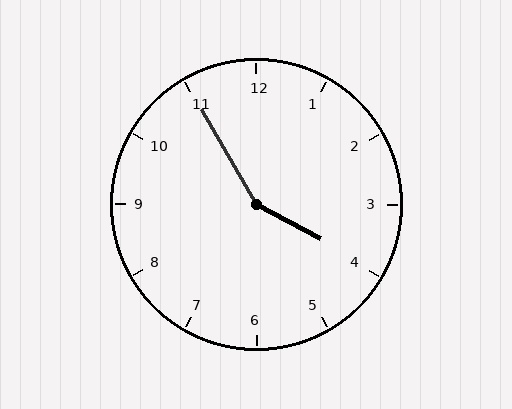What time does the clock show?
3:55.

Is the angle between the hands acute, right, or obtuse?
It is obtuse.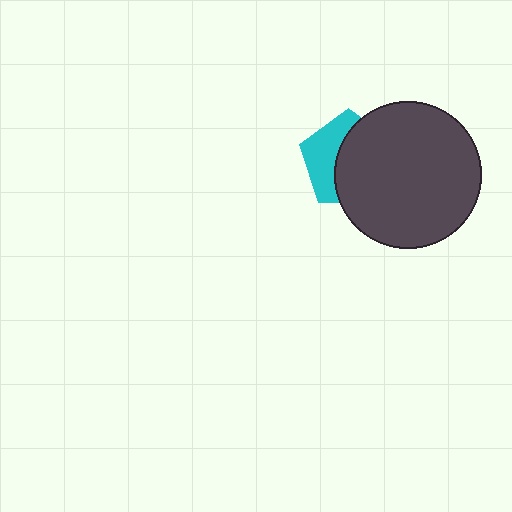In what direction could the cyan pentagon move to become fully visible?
The cyan pentagon could move left. That would shift it out from behind the dark gray circle entirely.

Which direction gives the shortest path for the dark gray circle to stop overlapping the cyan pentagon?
Moving right gives the shortest separation.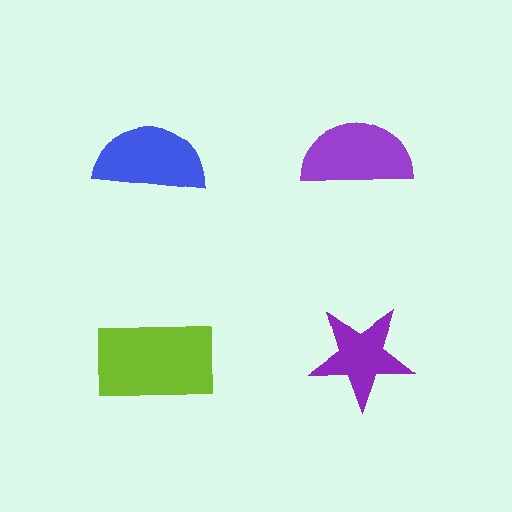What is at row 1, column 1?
A blue semicircle.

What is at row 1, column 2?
A purple semicircle.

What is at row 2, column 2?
A purple star.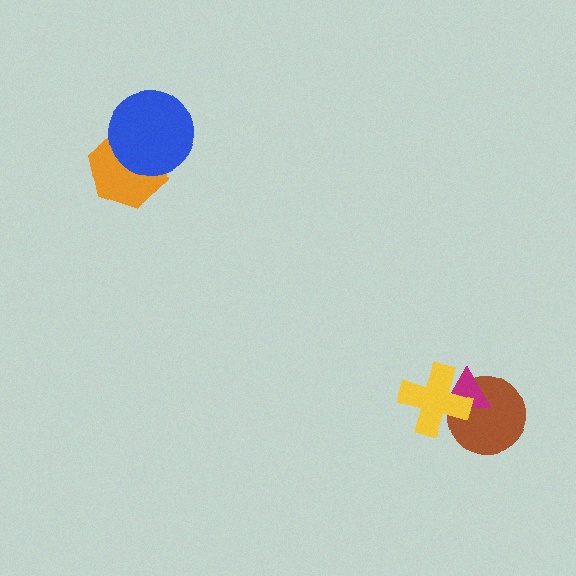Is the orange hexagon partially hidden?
Yes, it is partially covered by another shape.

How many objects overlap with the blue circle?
1 object overlaps with the blue circle.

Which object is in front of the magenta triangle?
The yellow cross is in front of the magenta triangle.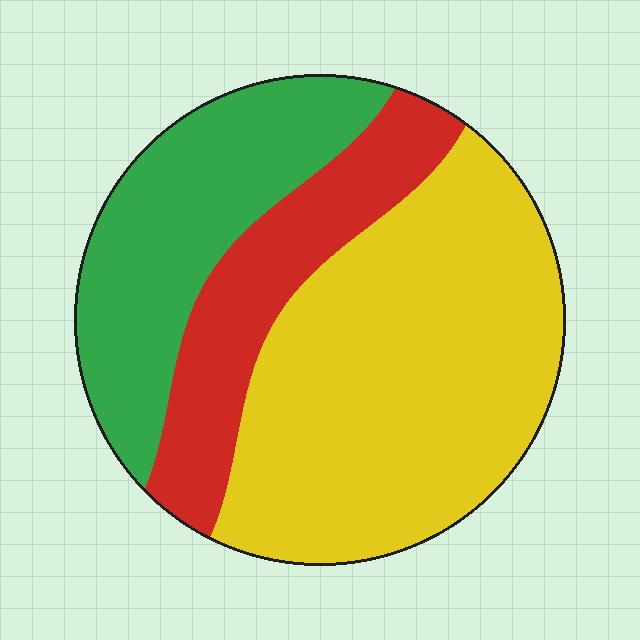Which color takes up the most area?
Yellow, at roughly 50%.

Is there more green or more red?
Green.